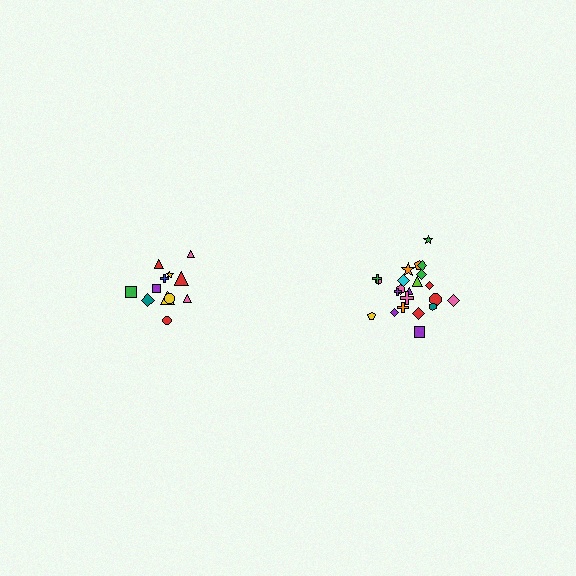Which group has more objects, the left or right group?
The right group.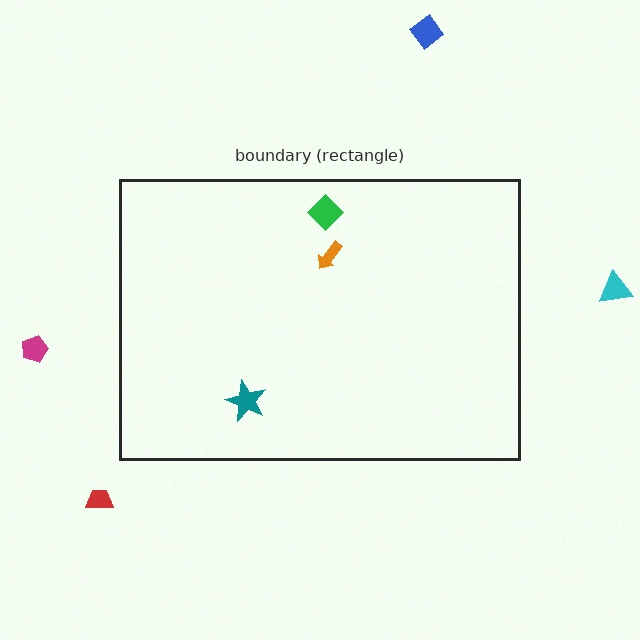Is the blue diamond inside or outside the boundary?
Outside.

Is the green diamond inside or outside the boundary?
Inside.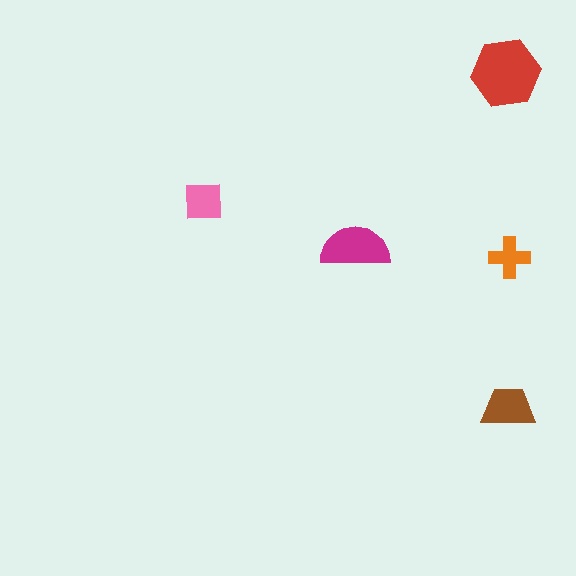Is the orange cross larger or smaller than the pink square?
Smaller.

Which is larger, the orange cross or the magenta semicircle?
The magenta semicircle.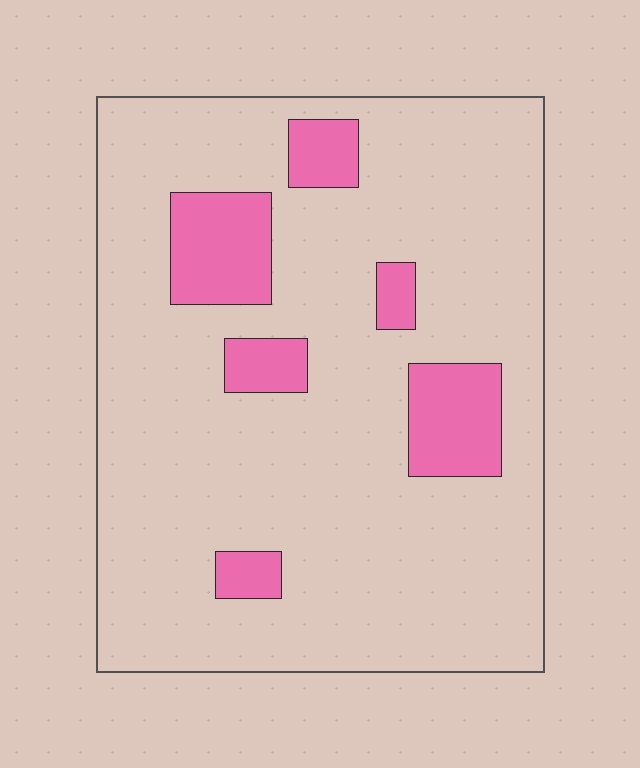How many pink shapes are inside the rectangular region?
6.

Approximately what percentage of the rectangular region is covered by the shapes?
Approximately 15%.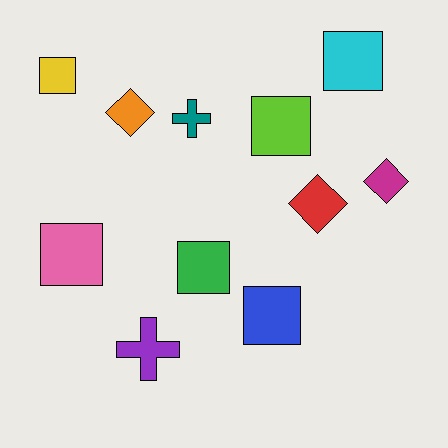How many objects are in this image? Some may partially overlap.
There are 11 objects.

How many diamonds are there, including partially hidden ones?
There are 3 diamonds.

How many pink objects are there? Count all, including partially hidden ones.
There is 1 pink object.